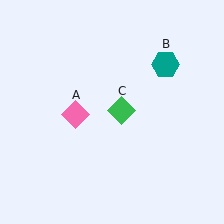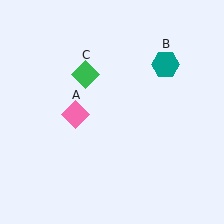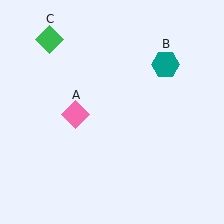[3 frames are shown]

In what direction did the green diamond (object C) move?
The green diamond (object C) moved up and to the left.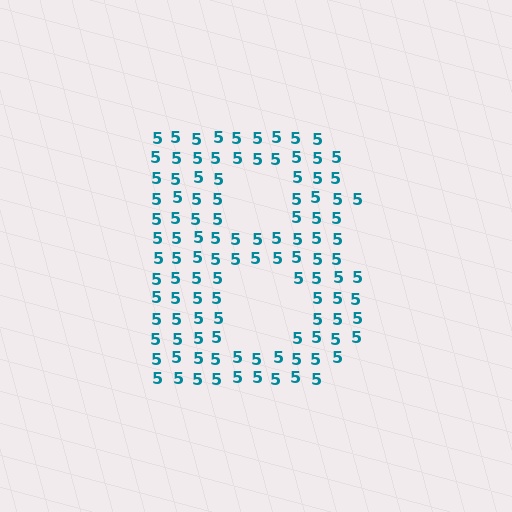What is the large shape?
The large shape is the letter B.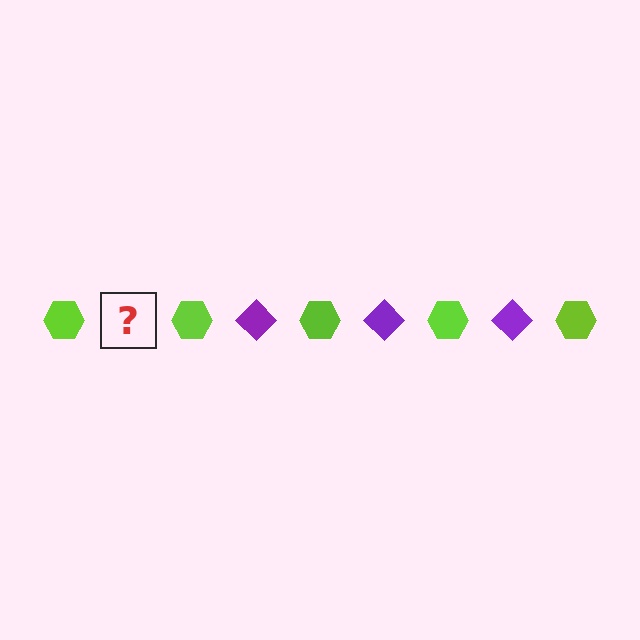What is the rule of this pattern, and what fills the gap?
The rule is that the pattern alternates between lime hexagon and purple diamond. The gap should be filled with a purple diamond.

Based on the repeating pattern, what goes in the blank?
The blank should be a purple diamond.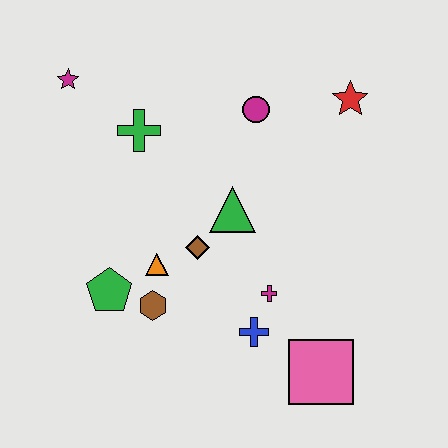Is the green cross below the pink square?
No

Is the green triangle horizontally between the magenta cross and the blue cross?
No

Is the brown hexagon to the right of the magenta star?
Yes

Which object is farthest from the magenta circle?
The pink square is farthest from the magenta circle.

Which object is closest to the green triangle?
The brown diamond is closest to the green triangle.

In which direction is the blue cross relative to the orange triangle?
The blue cross is to the right of the orange triangle.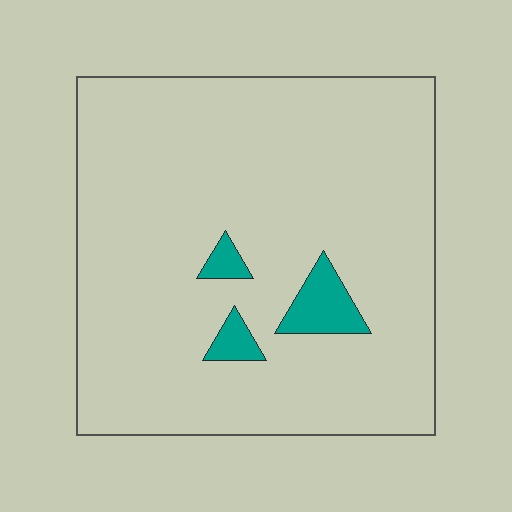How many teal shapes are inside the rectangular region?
3.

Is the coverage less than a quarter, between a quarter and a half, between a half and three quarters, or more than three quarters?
Less than a quarter.